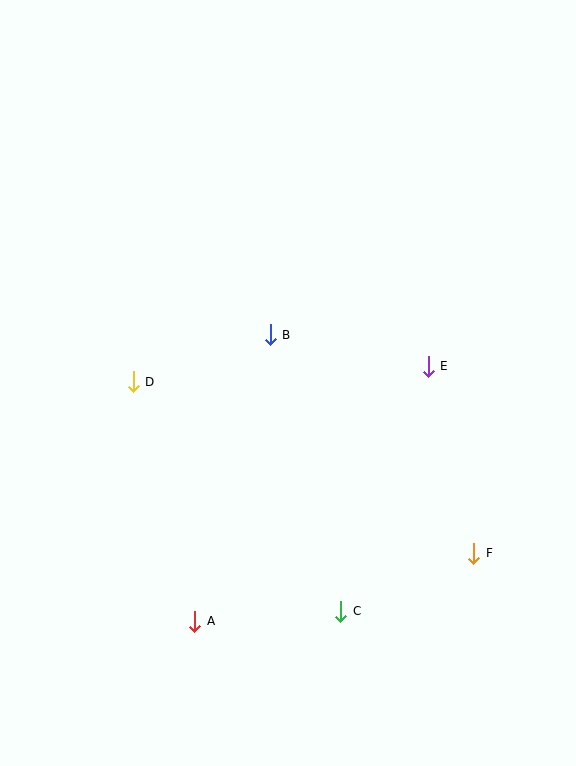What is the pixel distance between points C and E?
The distance between C and E is 261 pixels.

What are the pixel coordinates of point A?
Point A is at (195, 621).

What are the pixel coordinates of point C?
Point C is at (341, 611).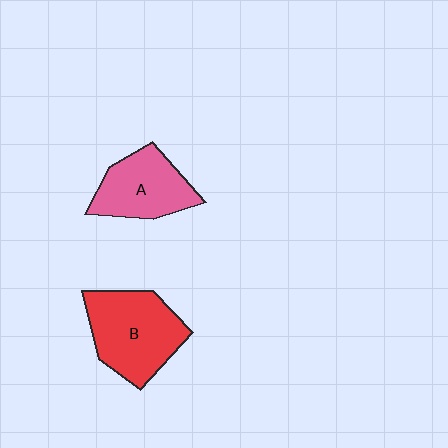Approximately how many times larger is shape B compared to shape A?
Approximately 1.3 times.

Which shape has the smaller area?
Shape A (pink).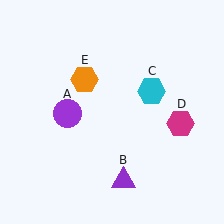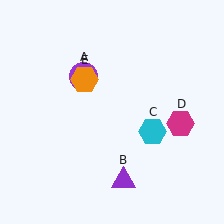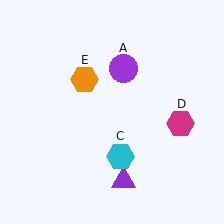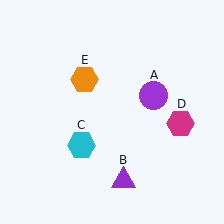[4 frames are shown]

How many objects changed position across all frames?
2 objects changed position: purple circle (object A), cyan hexagon (object C).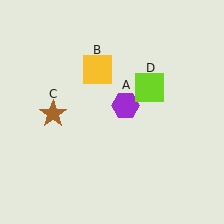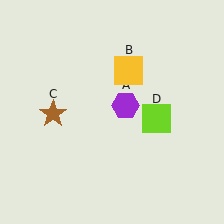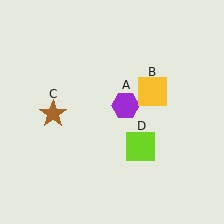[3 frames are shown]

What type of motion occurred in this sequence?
The yellow square (object B), lime square (object D) rotated clockwise around the center of the scene.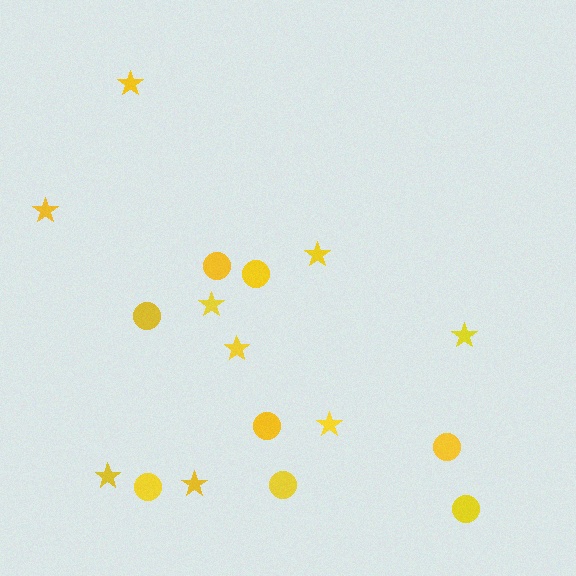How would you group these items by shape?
There are 2 groups: one group of stars (9) and one group of circles (8).